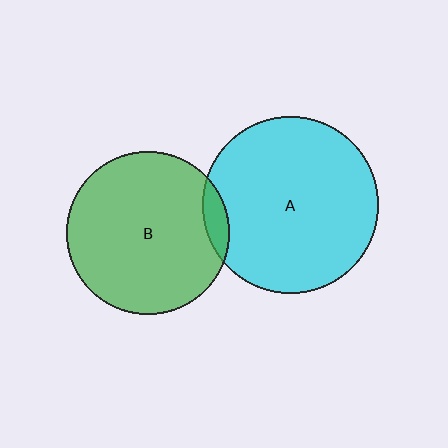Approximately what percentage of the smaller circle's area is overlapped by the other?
Approximately 5%.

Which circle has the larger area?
Circle A (cyan).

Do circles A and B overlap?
Yes.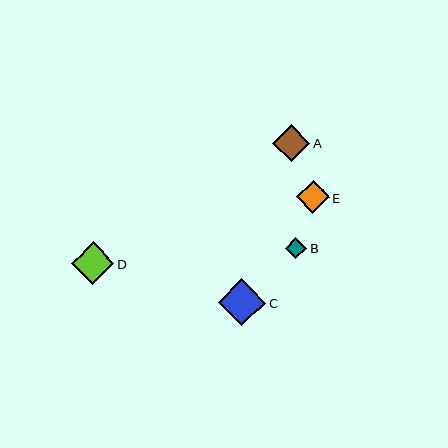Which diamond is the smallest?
Diamond B is the smallest with a size of approximately 21 pixels.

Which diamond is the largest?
Diamond C is the largest with a size of approximately 47 pixels.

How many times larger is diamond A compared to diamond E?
Diamond A is approximately 1.1 times the size of diamond E.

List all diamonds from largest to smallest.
From largest to smallest: C, D, A, E, B.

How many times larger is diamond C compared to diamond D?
Diamond C is approximately 1.1 times the size of diamond D.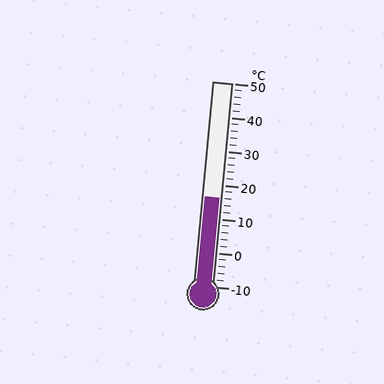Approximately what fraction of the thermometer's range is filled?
The thermometer is filled to approximately 45% of its range.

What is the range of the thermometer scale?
The thermometer scale ranges from -10°C to 50°C.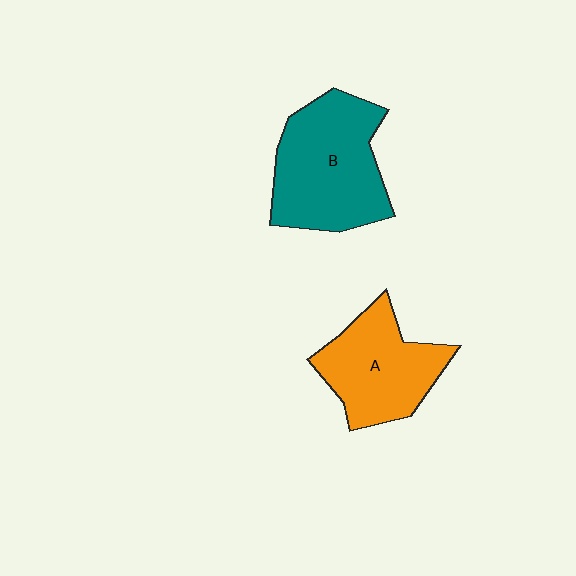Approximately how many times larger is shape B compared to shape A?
Approximately 1.3 times.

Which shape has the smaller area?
Shape A (orange).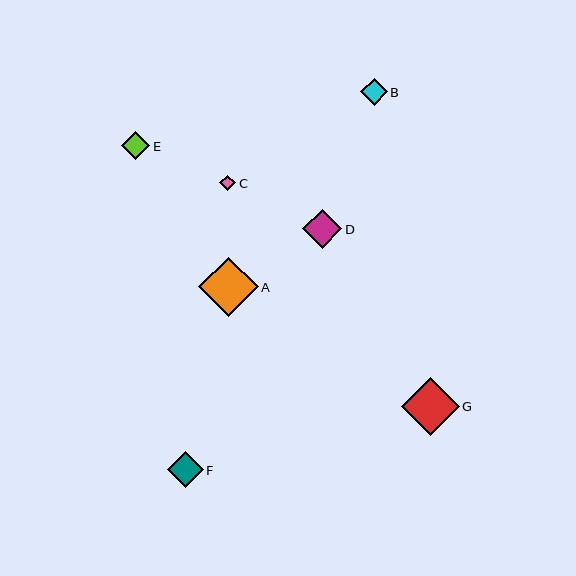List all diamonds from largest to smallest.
From largest to smallest: A, G, D, F, E, B, C.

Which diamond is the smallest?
Diamond C is the smallest with a size of approximately 16 pixels.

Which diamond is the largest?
Diamond A is the largest with a size of approximately 59 pixels.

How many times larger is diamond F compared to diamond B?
Diamond F is approximately 1.4 times the size of diamond B.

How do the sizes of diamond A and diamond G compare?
Diamond A and diamond G are approximately the same size.